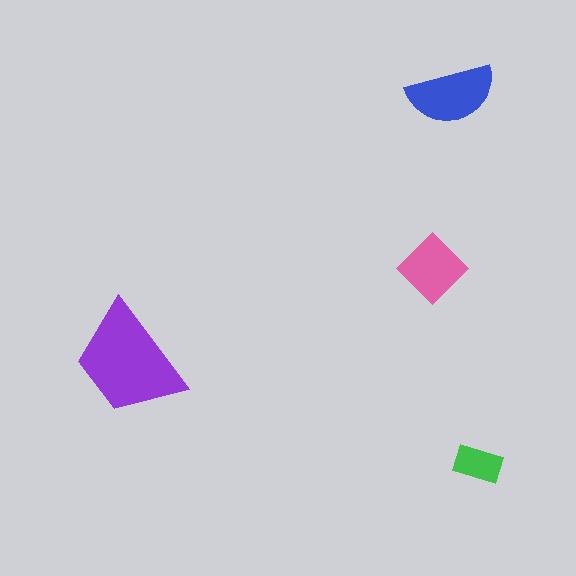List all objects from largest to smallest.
The purple trapezoid, the blue semicircle, the pink diamond, the green rectangle.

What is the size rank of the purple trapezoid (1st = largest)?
1st.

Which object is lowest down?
The green rectangle is bottommost.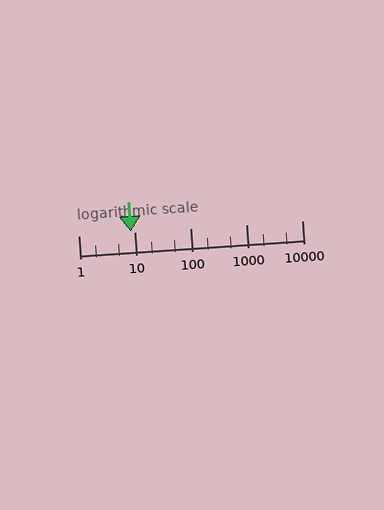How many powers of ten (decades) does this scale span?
The scale spans 4 decades, from 1 to 10000.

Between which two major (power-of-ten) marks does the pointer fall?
The pointer is between 1 and 10.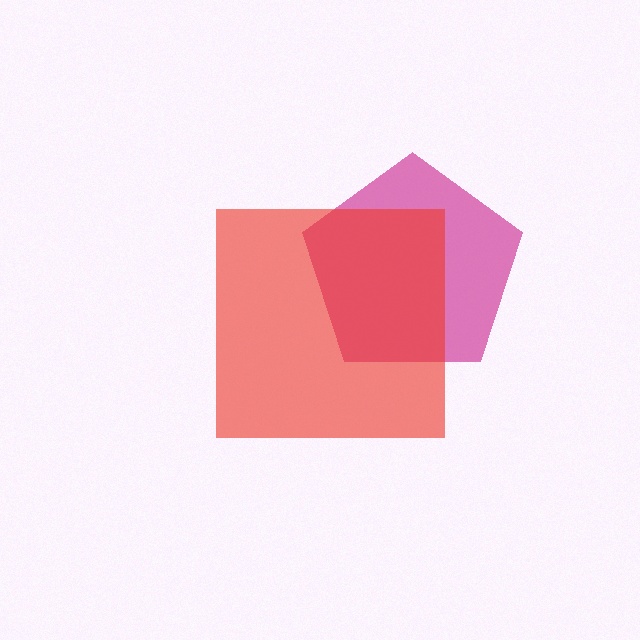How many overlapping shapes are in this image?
There are 2 overlapping shapes in the image.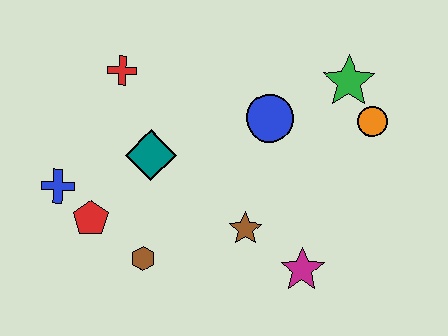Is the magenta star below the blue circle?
Yes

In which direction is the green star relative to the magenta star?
The green star is above the magenta star.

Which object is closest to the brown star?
The magenta star is closest to the brown star.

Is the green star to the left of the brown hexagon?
No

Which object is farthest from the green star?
The blue cross is farthest from the green star.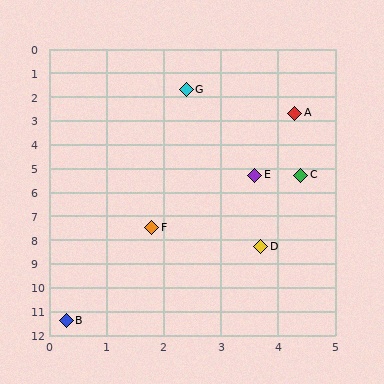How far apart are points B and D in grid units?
Points B and D are about 4.6 grid units apart.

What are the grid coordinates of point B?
Point B is at approximately (0.3, 11.4).